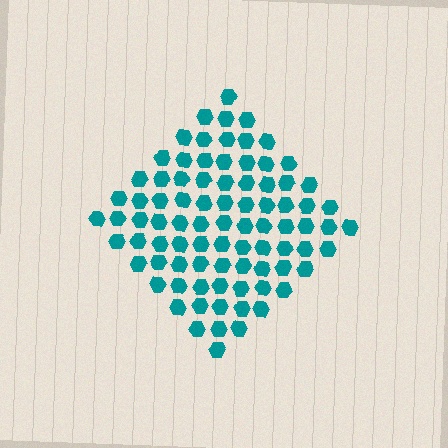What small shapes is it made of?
It is made of small hexagons.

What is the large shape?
The large shape is a diamond.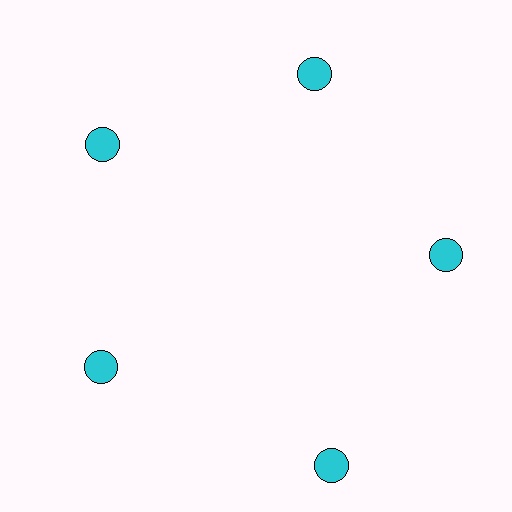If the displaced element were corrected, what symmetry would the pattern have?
It would have 5-fold rotational symmetry — the pattern would map onto itself every 72 degrees.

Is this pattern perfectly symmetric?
No. The 5 cyan circles are arranged in a ring, but one element near the 5 o'clock position is pushed outward from the center, breaking the 5-fold rotational symmetry.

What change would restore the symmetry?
The symmetry would be restored by moving it inward, back onto the ring so that all 5 circles sit at equal angles and equal distance from the center.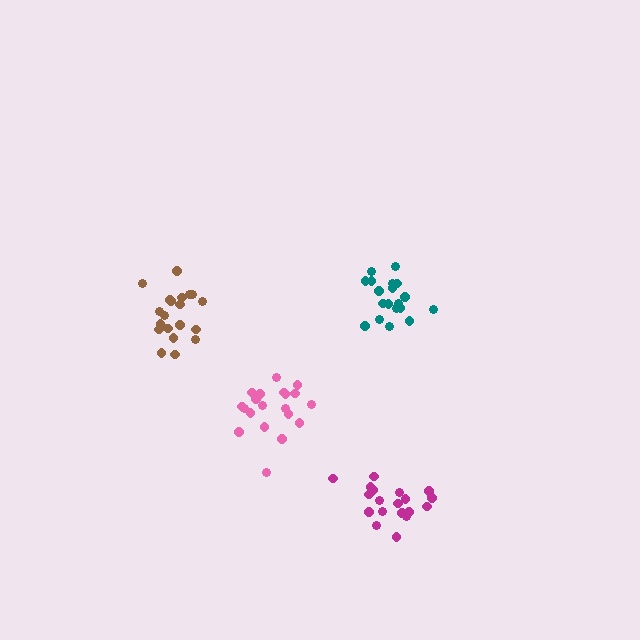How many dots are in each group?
Group 1: 19 dots, Group 2: 20 dots, Group 3: 21 dots, Group 4: 19 dots (79 total).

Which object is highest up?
The teal cluster is topmost.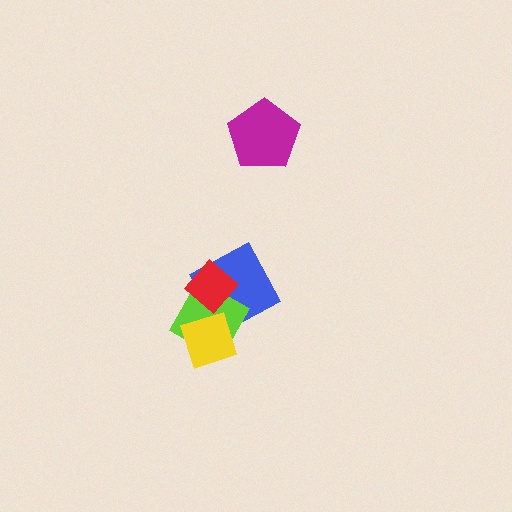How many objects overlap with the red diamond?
2 objects overlap with the red diamond.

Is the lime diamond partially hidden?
Yes, it is partially covered by another shape.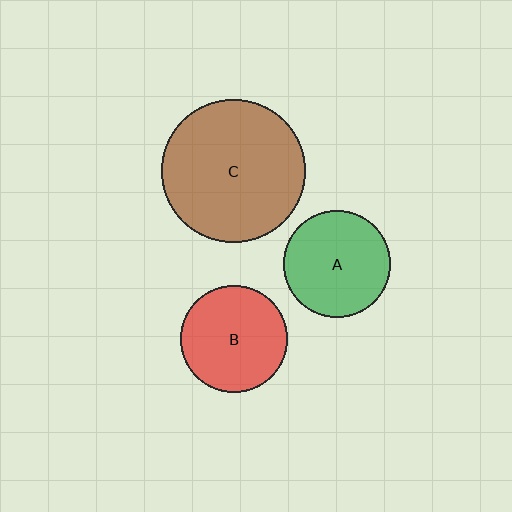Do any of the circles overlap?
No, none of the circles overlap.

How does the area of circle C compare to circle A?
Approximately 1.8 times.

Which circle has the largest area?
Circle C (brown).